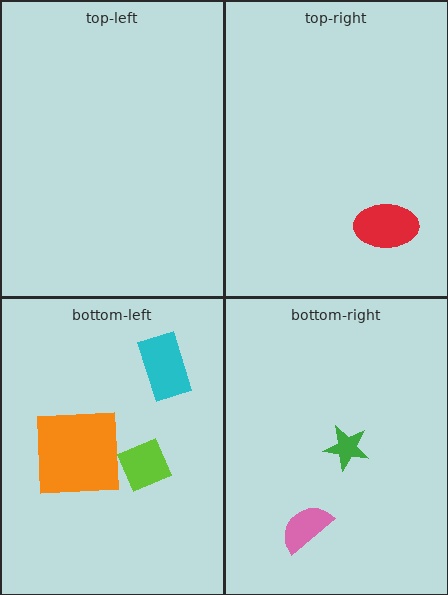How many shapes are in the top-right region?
1.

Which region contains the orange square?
The bottom-left region.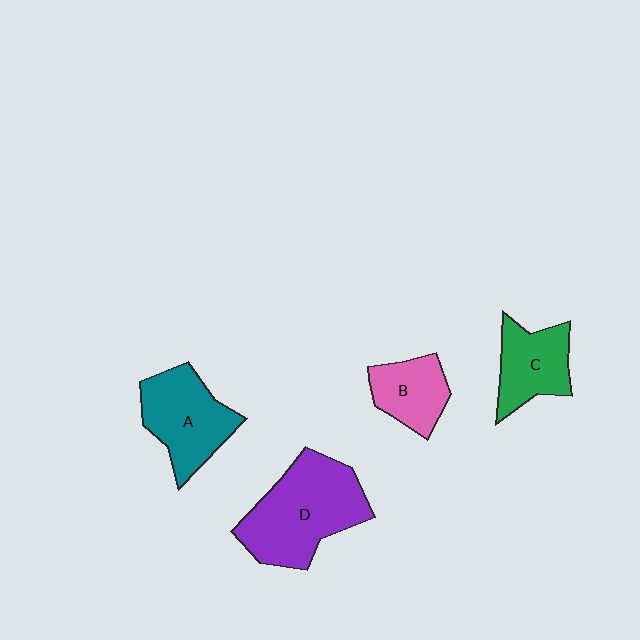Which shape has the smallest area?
Shape B (pink).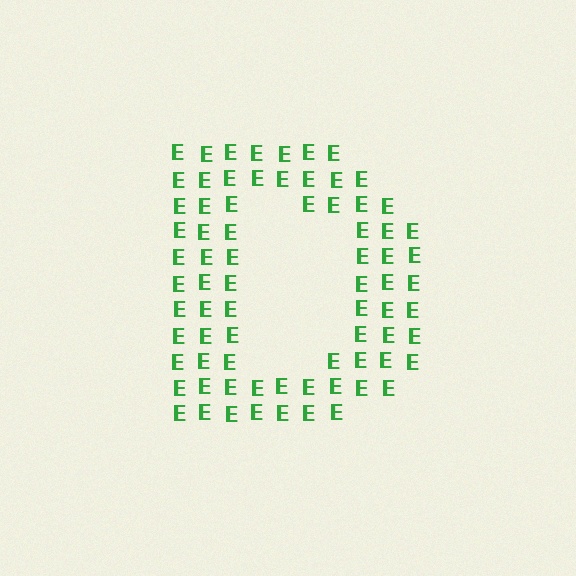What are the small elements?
The small elements are letter E's.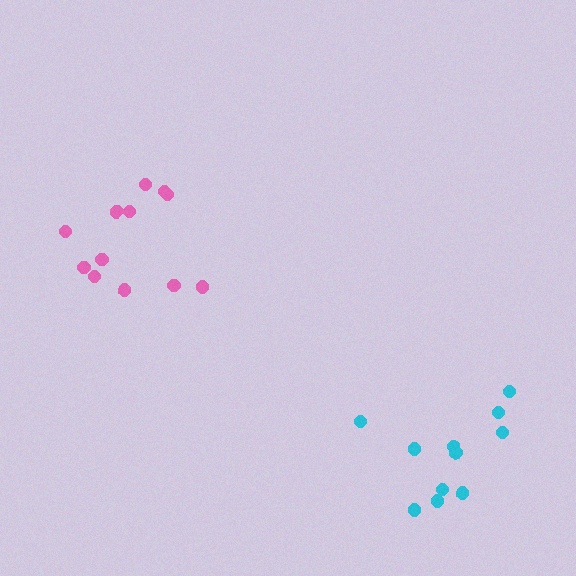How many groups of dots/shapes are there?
There are 2 groups.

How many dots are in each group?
Group 1: 12 dots, Group 2: 11 dots (23 total).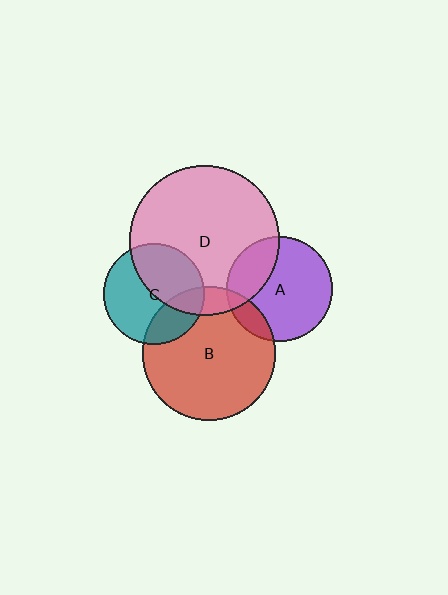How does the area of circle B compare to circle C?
Approximately 1.7 times.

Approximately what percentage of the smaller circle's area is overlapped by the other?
Approximately 15%.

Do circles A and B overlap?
Yes.